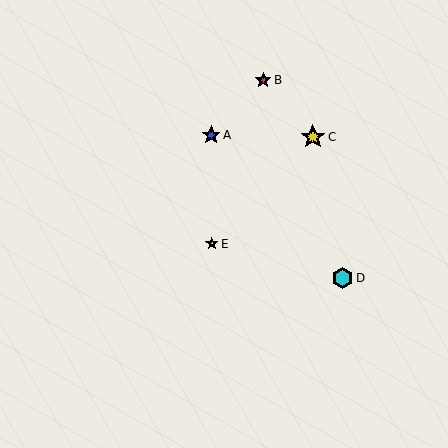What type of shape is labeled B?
Shape B is a magenta star.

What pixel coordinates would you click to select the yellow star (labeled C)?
Click at (313, 137) to select the yellow star C.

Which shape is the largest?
The yellow star (labeled C) is the largest.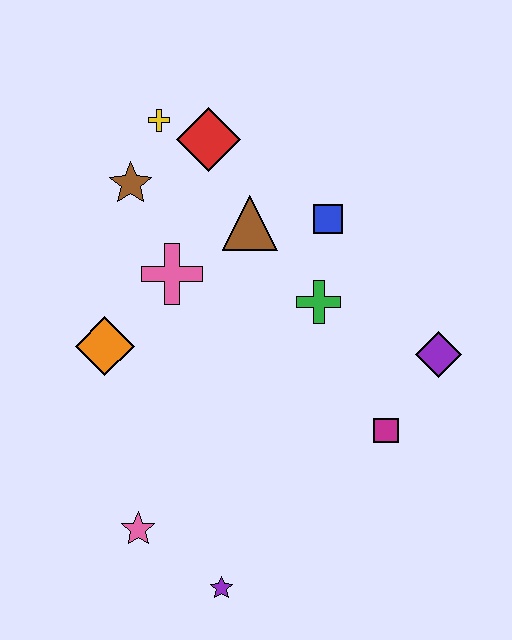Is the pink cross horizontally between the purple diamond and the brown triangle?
No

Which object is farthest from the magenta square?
The yellow cross is farthest from the magenta square.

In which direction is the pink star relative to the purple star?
The pink star is to the left of the purple star.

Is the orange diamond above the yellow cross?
No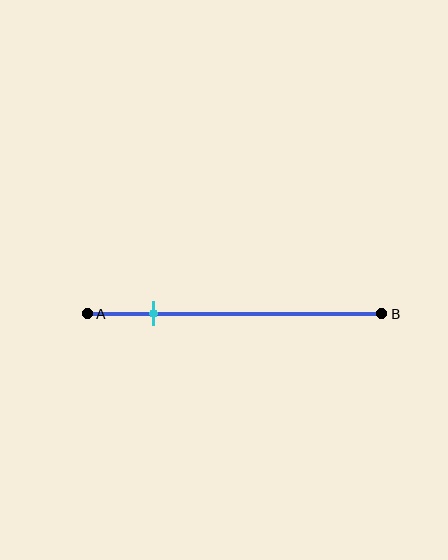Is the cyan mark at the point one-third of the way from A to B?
No, the mark is at about 25% from A, not at the 33% one-third point.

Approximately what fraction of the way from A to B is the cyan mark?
The cyan mark is approximately 25% of the way from A to B.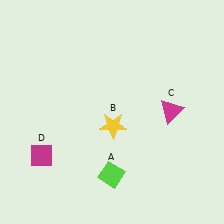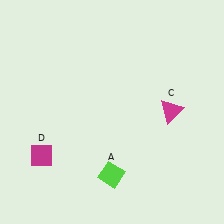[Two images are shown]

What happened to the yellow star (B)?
The yellow star (B) was removed in Image 2. It was in the bottom-right area of Image 1.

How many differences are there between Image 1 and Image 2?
There is 1 difference between the two images.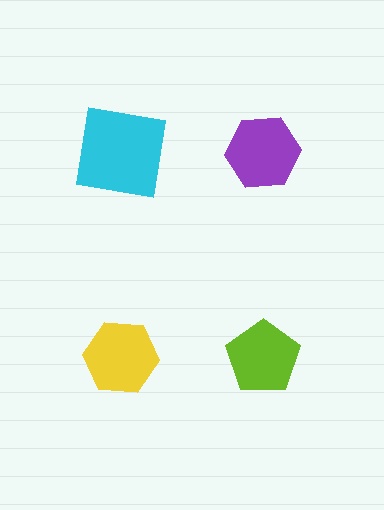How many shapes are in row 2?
2 shapes.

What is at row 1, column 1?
A cyan square.